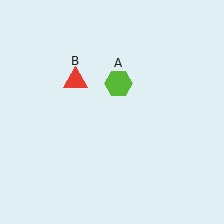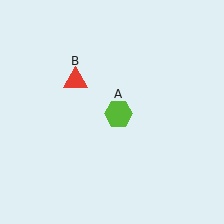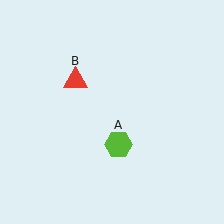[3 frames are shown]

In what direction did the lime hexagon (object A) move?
The lime hexagon (object A) moved down.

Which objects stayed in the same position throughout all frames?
Red triangle (object B) remained stationary.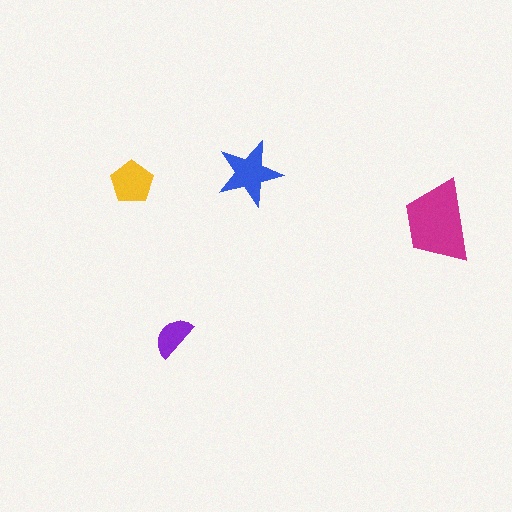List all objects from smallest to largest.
The purple semicircle, the yellow pentagon, the blue star, the magenta trapezoid.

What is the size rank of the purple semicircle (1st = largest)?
4th.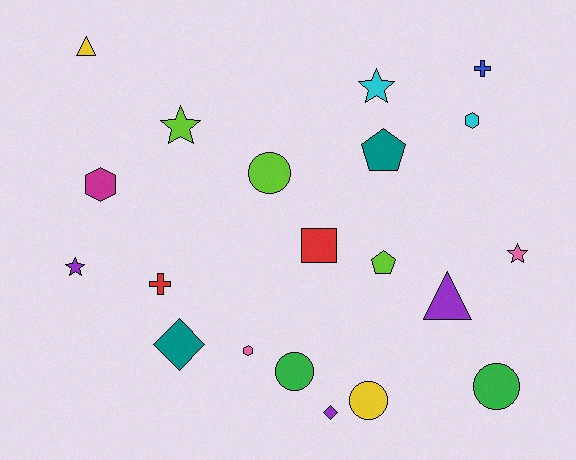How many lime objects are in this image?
There are 3 lime objects.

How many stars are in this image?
There are 4 stars.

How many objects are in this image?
There are 20 objects.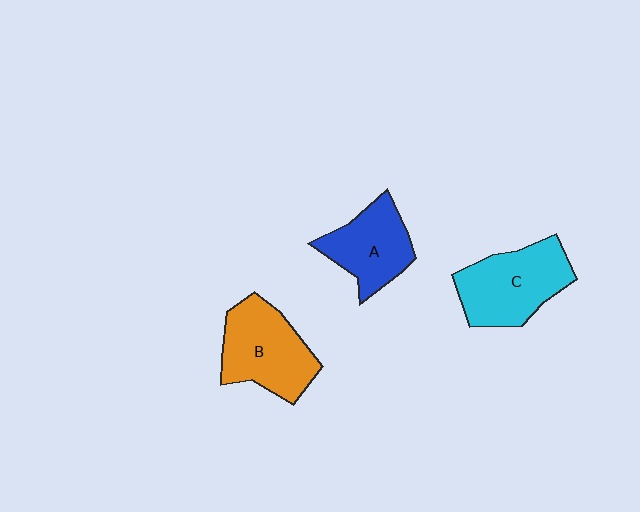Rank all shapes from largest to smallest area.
From largest to smallest: C (cyan), B (orange), A (blue).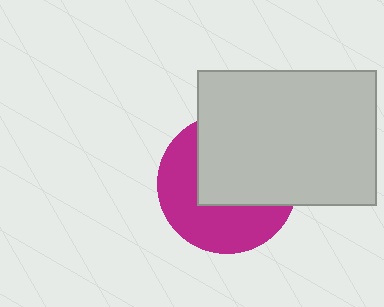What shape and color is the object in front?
The object in front is a light gray rectangle.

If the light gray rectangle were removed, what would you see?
You would see the complete magenta circle.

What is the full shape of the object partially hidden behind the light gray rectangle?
The partially hidden object is a magenta circle.